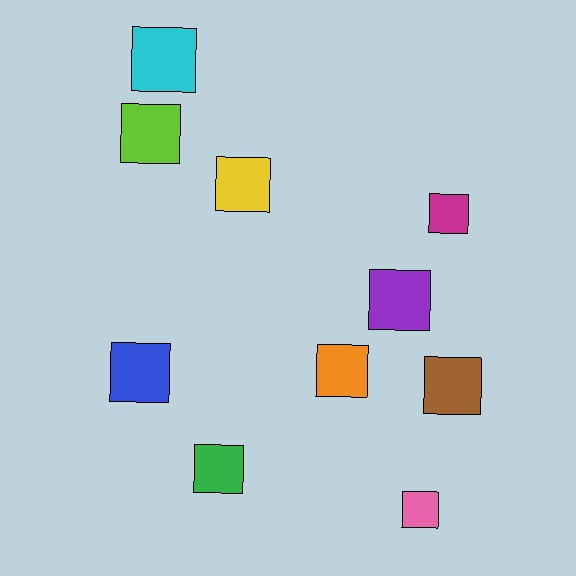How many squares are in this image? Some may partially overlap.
There are 10 squares.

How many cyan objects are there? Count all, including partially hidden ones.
There is 1 cyan object.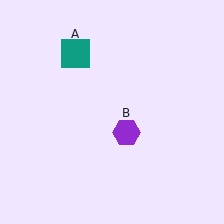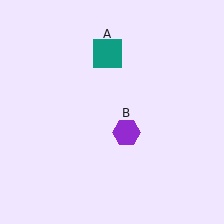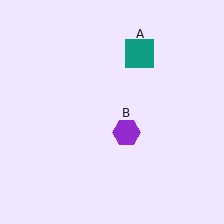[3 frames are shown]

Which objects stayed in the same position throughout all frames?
Purple hexagon (object B) remained stationary.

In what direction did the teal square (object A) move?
The teal square (object A) moved right.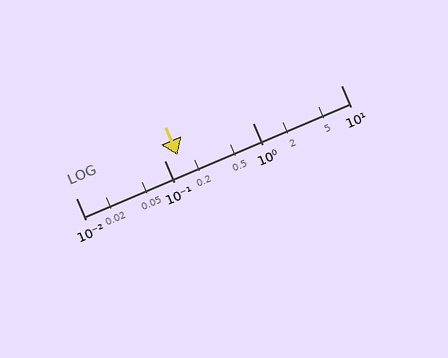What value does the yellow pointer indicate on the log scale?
The pointer indicates approximately 0.14.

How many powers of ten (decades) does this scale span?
The scale spans 3 decades, from 0.01 to 10.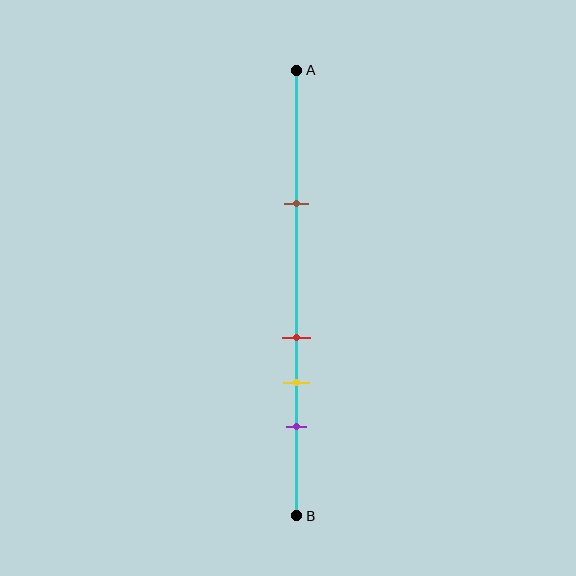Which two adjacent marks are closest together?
The red and yellow marks are the closest adjacent pair.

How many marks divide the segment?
There are 4 marks dividing the segment.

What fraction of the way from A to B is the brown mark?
The brown mark is approximately 30% (0.3) of the way from A to B.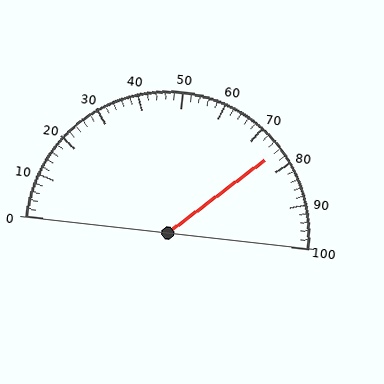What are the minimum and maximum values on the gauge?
The gauge ranges from 0 to 100.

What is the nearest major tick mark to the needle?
The nearest major tick mark is 80.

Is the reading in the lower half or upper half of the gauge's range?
The reading is in the upper half of the range (0 to 100).